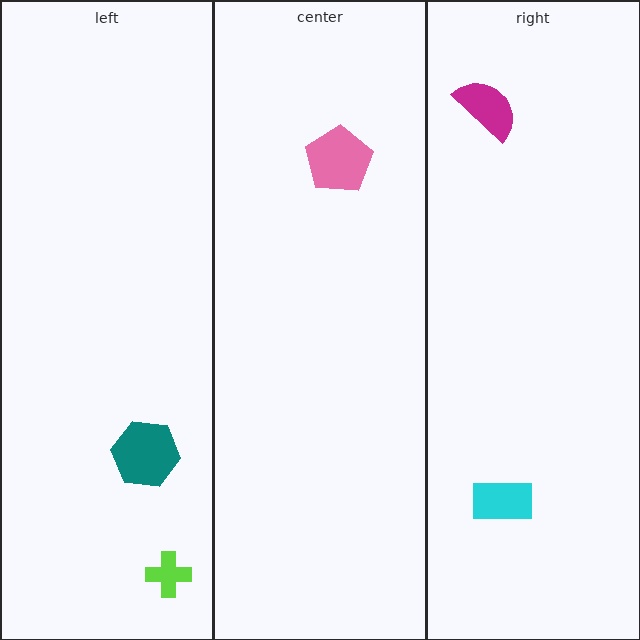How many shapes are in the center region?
1.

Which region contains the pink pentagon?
The center region.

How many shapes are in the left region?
2.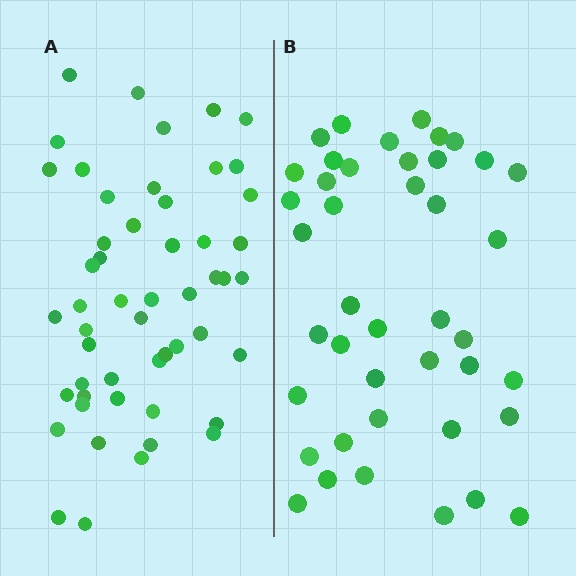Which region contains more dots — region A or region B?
Region A (the left region) has more dots.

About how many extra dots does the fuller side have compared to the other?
Region A has roughly 10 or so more dots than region B.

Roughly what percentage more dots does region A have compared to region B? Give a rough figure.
About 25% more.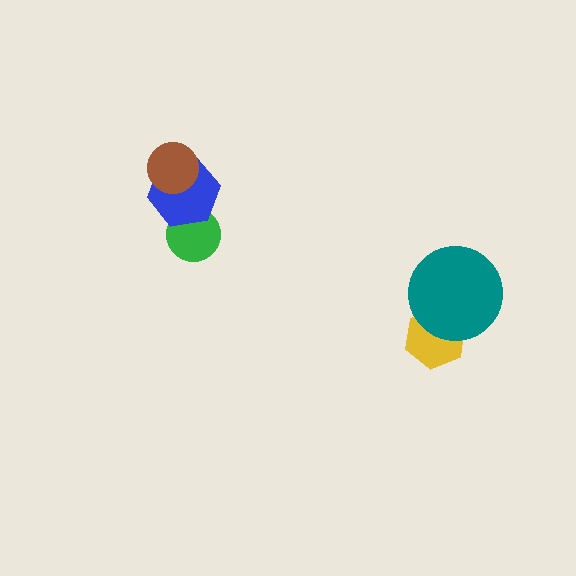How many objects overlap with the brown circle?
1 object overlaps with the brown circle.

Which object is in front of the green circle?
The blue hexagon is in front of the green circle.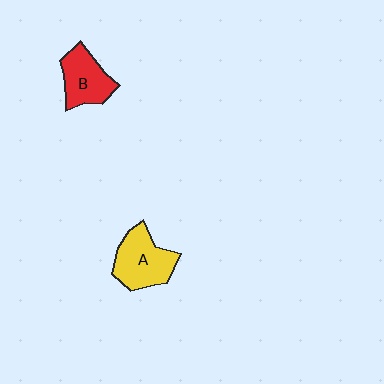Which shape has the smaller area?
Shape B (red).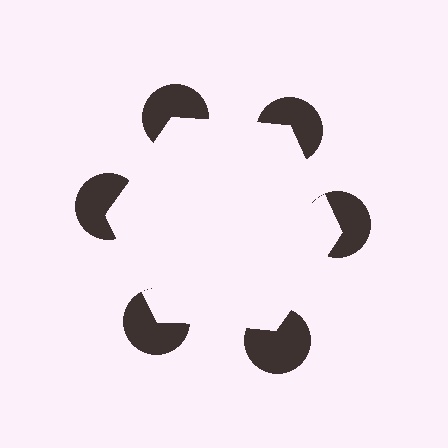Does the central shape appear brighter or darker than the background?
It typically appears slightly brighter than the background, even though no actual brightness change is drawn.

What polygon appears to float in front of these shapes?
An illusory hexagon — its edges are inferred from the aligned wedge cuts in the pac-man discs, not physically drawn.